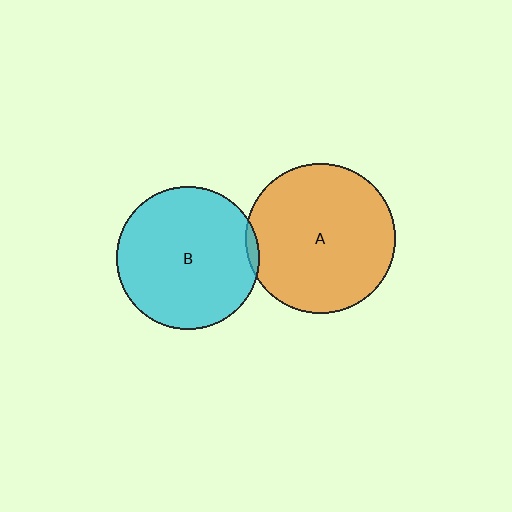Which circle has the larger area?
Circle A (orange).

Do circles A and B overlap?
Yes.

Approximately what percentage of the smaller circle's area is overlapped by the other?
Approximately 5%.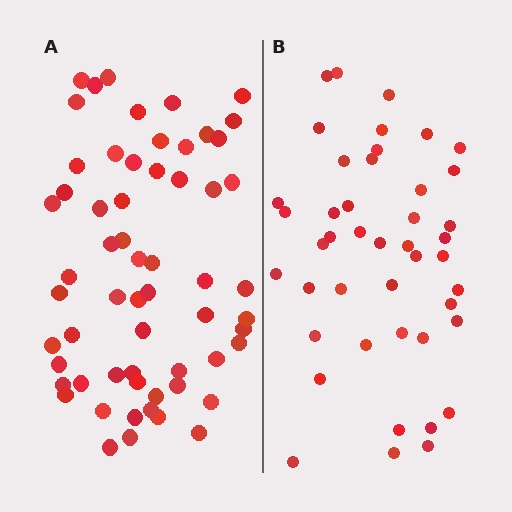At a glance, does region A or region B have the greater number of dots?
Region A (the left region) has more dots.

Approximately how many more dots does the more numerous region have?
Region A has approximately 15 more dots than region B.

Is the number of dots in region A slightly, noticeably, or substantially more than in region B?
Region A has noticeably more, but not dramatically so. The ratio is roughly 1.4 to 1.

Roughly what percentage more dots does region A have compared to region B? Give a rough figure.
About 35% more.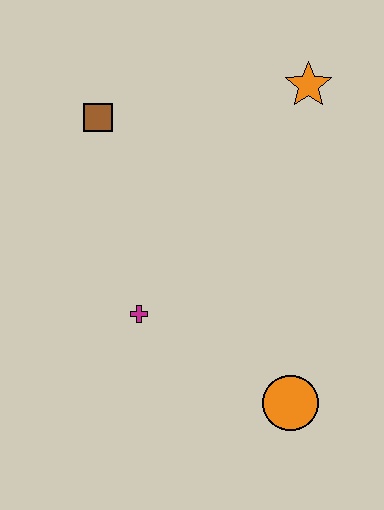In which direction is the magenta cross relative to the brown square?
The magenta cross is below the brown square.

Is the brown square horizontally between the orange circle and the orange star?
No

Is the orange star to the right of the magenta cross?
Yes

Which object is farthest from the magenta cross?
The orange star is farthest from the magenta cross.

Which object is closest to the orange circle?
The magenta cross is closest to the orange circle.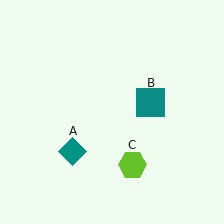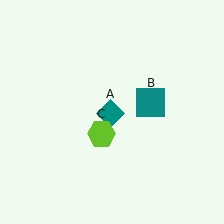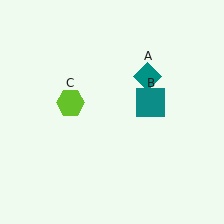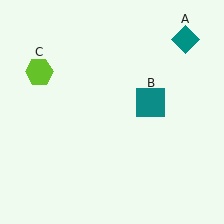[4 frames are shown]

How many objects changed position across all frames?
2 objects changed position: teal diamond (object A), lime hexagon (object C).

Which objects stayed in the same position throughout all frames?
Teal square (object B) remained stationary.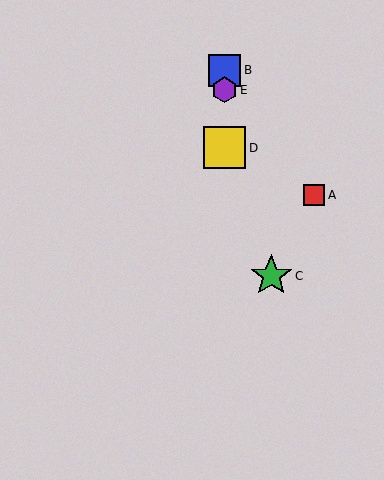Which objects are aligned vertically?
Objects B, D, E are aligned vertically.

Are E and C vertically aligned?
No, E is at x≈225 and C is at x≈271.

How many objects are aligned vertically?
3 objects (B, D, E) are aligned vertically.